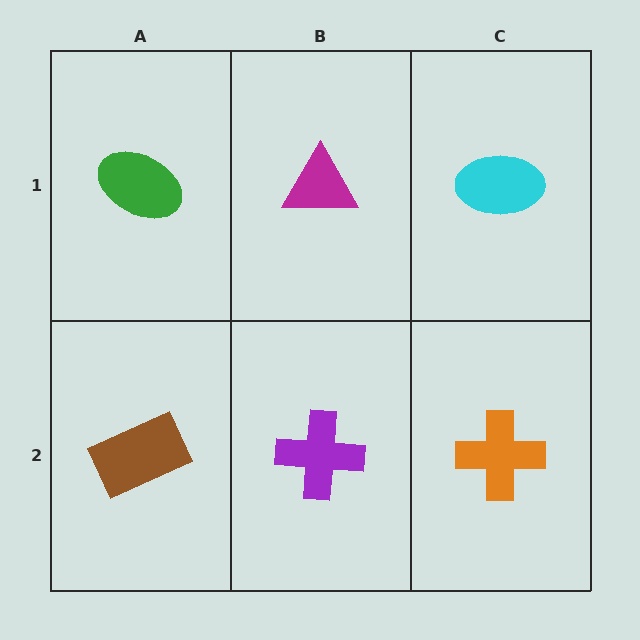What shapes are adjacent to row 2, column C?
A cyan ellipse (row 1, column C), a purple cross (row 2, column B).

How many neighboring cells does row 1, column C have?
2.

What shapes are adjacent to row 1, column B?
A purple cross (row 2, column B), a green ellipse (row 1, column A), a cyan ellipse (row 1, column C).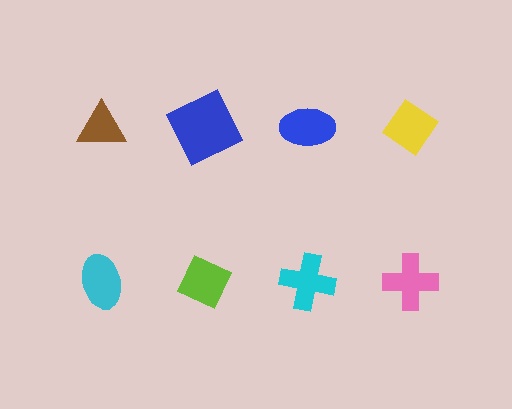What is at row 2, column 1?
A cyan ellipse.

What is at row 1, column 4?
A yellow diamond.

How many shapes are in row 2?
4 shapes.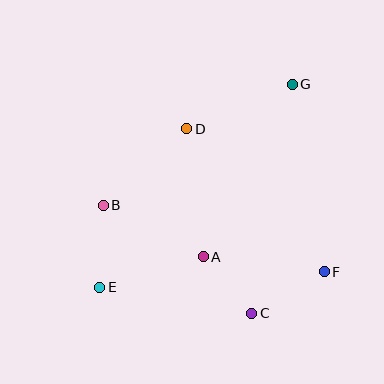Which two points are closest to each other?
Points A and C are closest to each other.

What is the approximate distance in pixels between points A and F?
The distance between A and F is approximately 122 pixels.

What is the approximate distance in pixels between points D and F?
The distance between D and F is approximately 198 pixels.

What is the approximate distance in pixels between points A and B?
The distance between A and B is approximately 112 pixels.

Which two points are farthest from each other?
Points E and G are farthest from each other.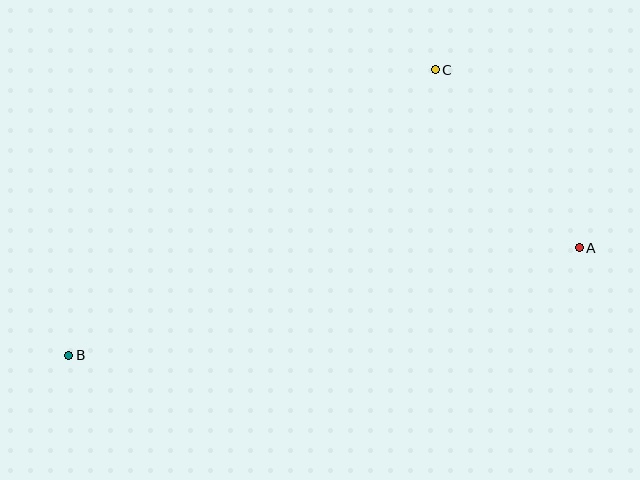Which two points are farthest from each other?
Points A and B are farthest from each other.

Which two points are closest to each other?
Points A and C are closest to each other.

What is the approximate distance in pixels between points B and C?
The distance between B and C is approximately 465 pixels.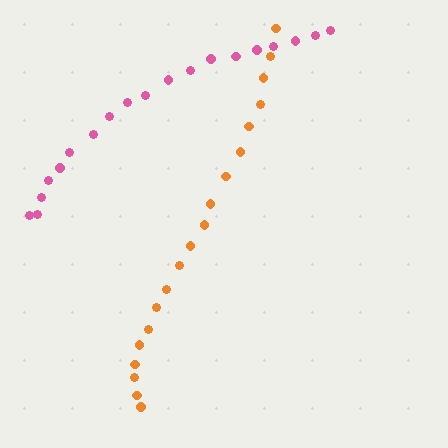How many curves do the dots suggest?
There are 2 distinct paths.